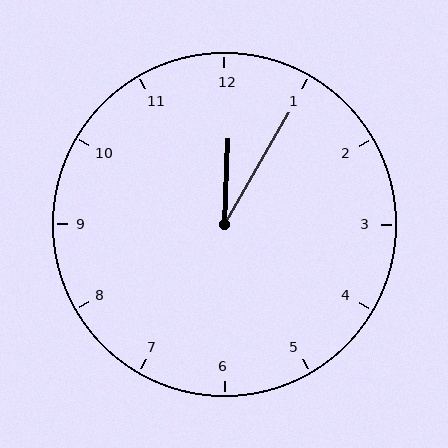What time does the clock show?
12:05.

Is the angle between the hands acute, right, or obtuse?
It is acute.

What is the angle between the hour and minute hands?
Approximately 28 degrees.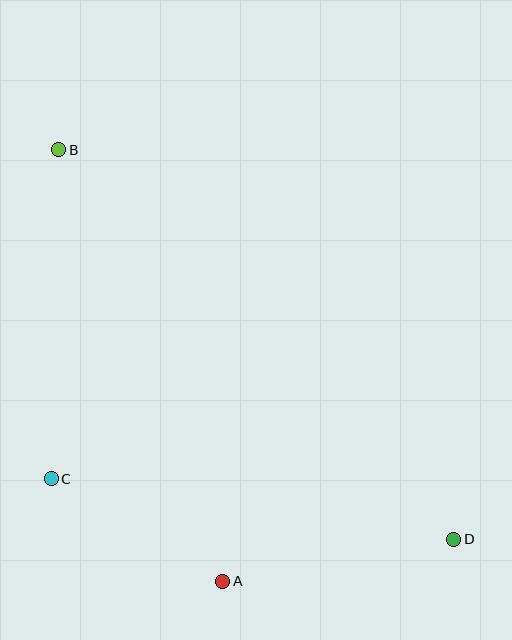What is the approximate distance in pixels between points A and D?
The distance between A and D is approximately 235 pixels.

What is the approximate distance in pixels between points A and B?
The distance between A and B is approximately 461 pixels.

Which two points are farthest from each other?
Points B and D are farthest from each other.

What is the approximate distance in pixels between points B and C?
The distance between B and C is approximately 329 pixels.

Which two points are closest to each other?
Points A and C are closest to each other.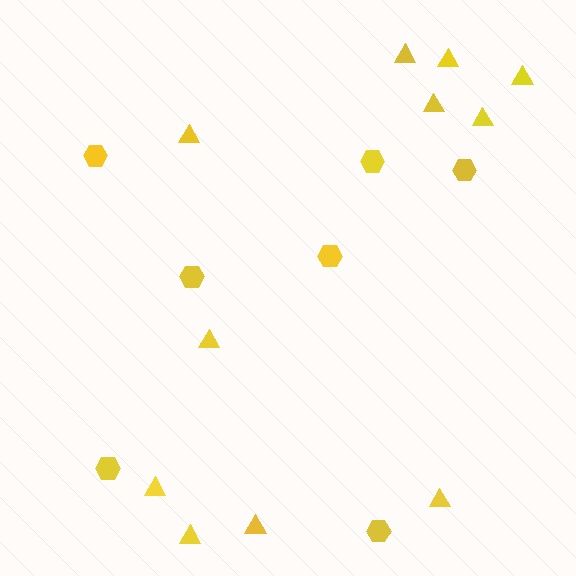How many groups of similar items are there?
There are 2 groups: one group of triangles (11) and one group of hexagons (7).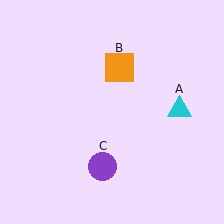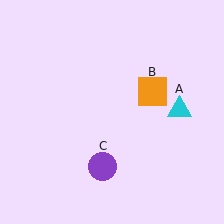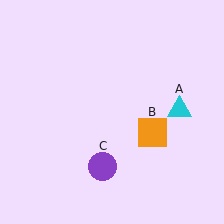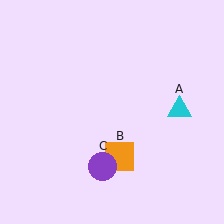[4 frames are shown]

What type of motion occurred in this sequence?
The orange square (object B) rotated clockwise around the center of the scene.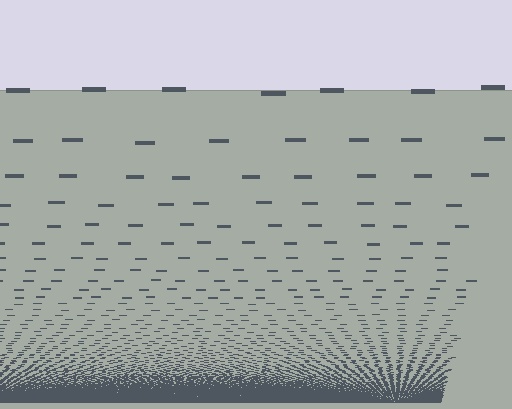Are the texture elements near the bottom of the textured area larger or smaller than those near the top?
Smaller. The gradient is inverted — elements near the bottom are smaller and denser.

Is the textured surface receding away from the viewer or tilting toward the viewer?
The surface appears to tilt toward the viewer. Texture elements get larger and sparser toward the top.